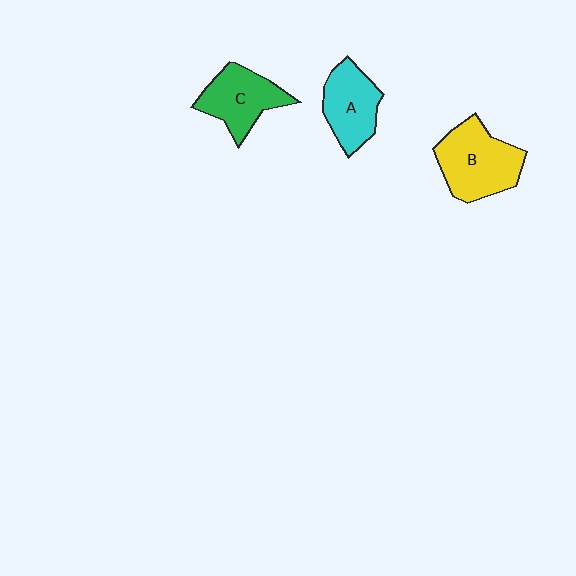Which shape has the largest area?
Shape B (yellow).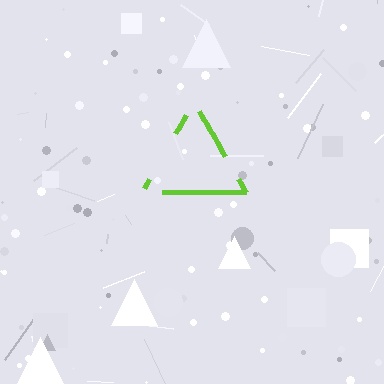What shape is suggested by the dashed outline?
The dashed outline suggests a triangle.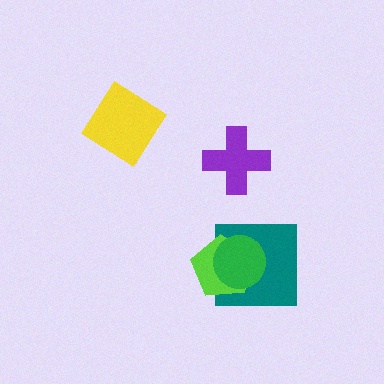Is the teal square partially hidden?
Yes, it is partially covered by another shape.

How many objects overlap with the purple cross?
0 objects overlap with the purple cross.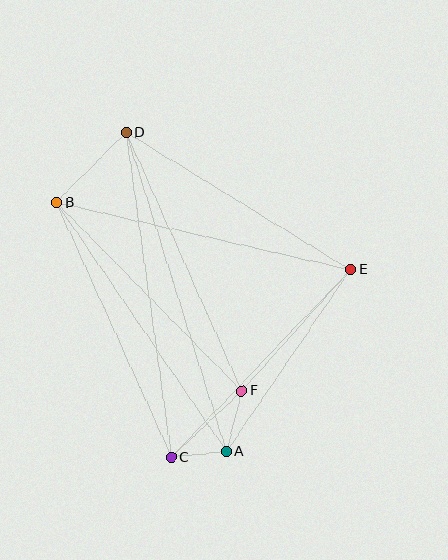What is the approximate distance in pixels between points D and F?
The distance between D and F is approximately 283 pixels.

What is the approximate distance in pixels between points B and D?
The distance between B and D is approximately 99 pixels.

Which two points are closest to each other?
Points A and C are closest to each other.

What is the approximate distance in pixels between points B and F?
The distance between B and F is approximately 264 pixels.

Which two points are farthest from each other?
Points A and D are farthest from each other.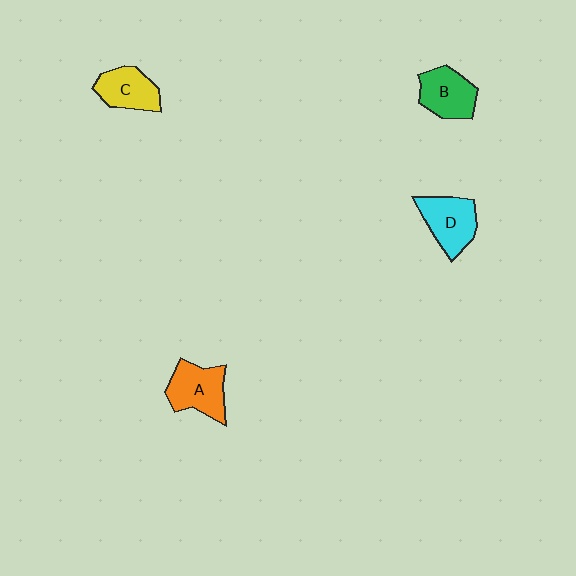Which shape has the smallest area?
Shape C (yellow).